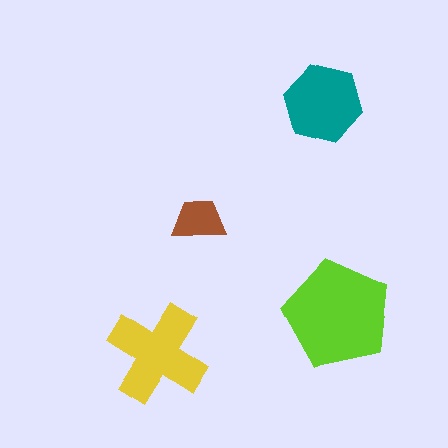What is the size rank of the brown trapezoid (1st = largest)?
4th.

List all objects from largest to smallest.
The lime pentagon, the yellow cross, the teal hexagon, the brown trapezoid.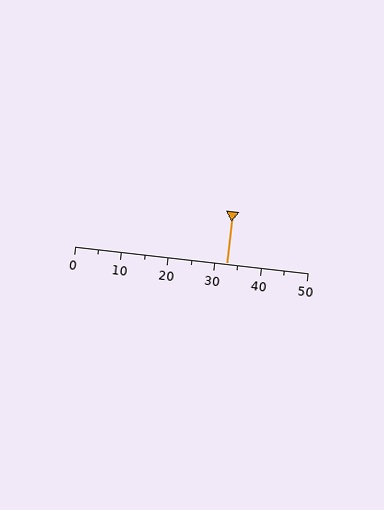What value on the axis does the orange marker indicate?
The marker indicates approximately 32.5.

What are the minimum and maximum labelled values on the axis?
The axis runs from 0 to 50.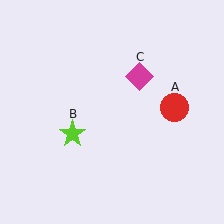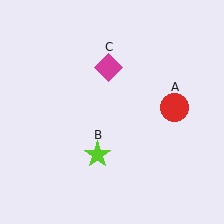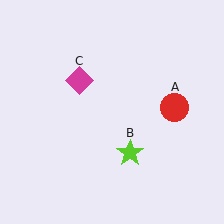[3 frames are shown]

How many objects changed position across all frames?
2 objects changed position: lime star (object B), magenta diamond (object C).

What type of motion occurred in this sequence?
The lime star (object B), magenta diamond (object C) rotated counterclockwise around the center of the scene.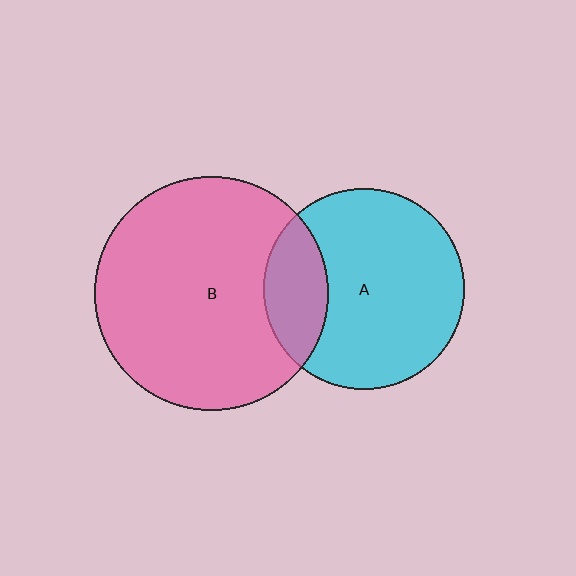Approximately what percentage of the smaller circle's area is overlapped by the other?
Approximately 20%.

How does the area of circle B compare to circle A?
Approximately 1.4 times.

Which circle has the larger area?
Circle B (pink).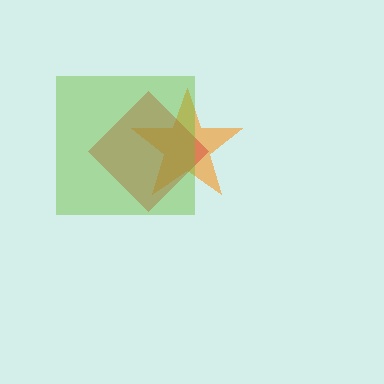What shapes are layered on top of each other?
The layered shapes are: an orange star, a red diamond, a lime square.